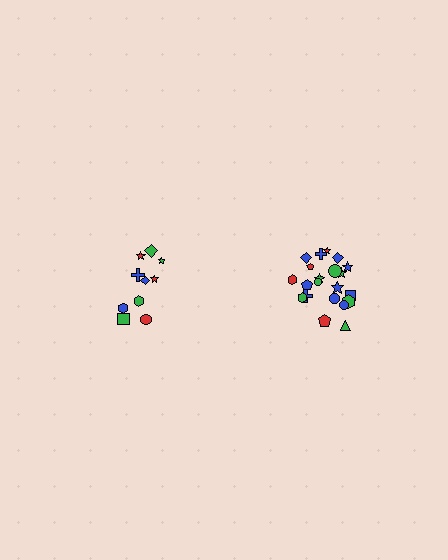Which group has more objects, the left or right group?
The right group.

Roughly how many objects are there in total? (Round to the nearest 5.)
Roughly 30 objects in total.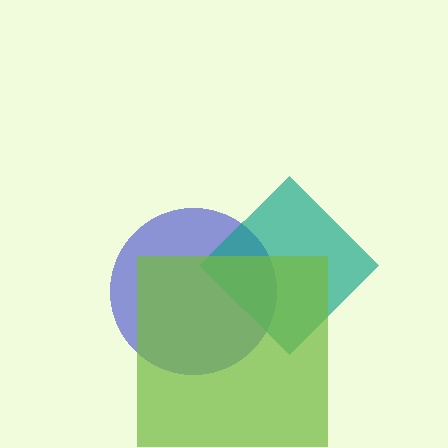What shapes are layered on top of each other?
The layered shapes are: a blue circle, a teal diamond, a lime square.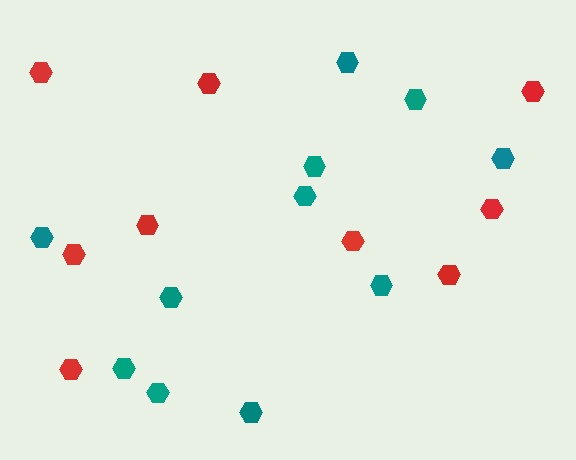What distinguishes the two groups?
There are 2 groups: one group of red hexagons (9) and one group of teal hexagons (11).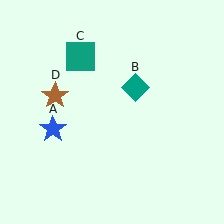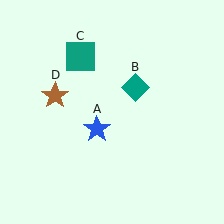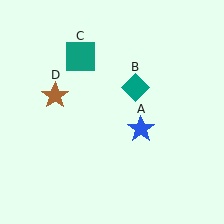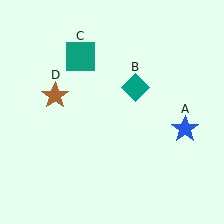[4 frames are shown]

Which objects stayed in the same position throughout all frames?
Teal diamond (object B) and teal square (object C) and brown star (object D) remained stationary.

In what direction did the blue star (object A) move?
The blue star (object A) moved right.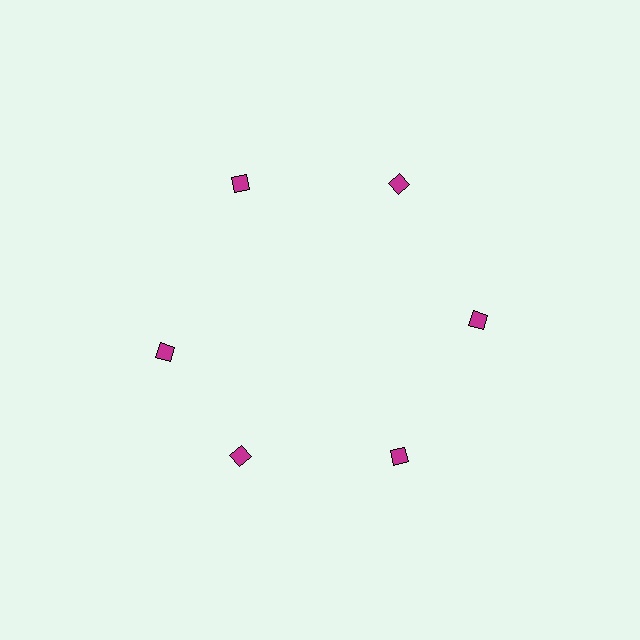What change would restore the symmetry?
The symmetry would be restored by rotating it back into even spacing with its neighbors so that all 6 diamonds sit at equal angles and equal distance from the center.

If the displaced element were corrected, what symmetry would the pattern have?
It would have 6-fold rotational symmetry — the pattern would map onto itself every 60 degrees.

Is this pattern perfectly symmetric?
No. The 6 magenta diamonds are arranged in a ring, but one element near the 9 o'clock position is rotated out of alignment along the ring, breaking the 6-fold rotational symmetry.